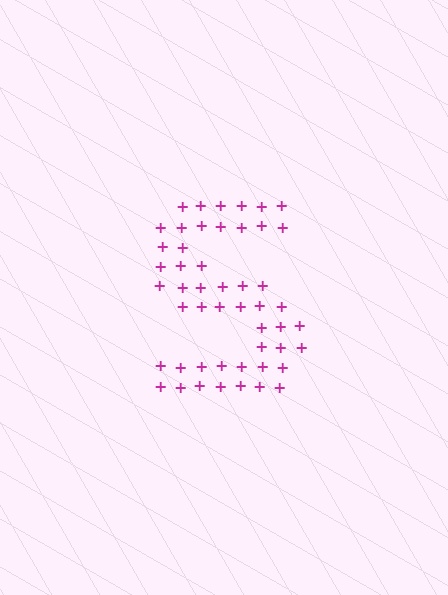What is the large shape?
The large shape is the letter S.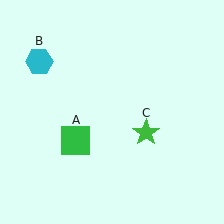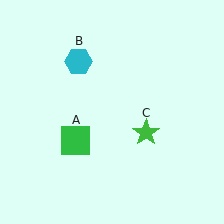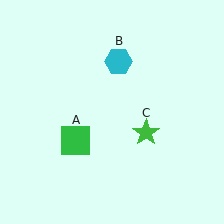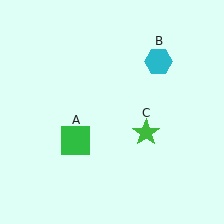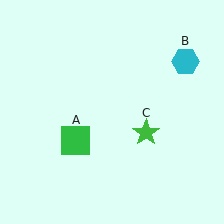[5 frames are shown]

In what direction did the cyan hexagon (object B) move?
The cyan hexagon (object B) moved right.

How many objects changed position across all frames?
1 object changed position: cyan hexagon (object B).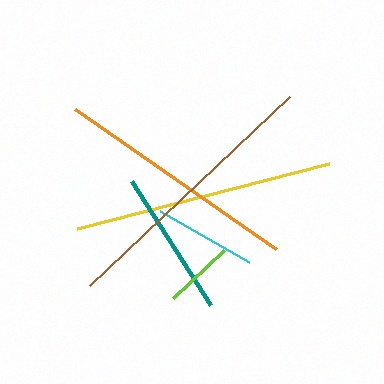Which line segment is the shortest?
The lime line is the shortest at approximately 70 pixels.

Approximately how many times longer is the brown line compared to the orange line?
The brown line is approximately 1.1 times the length of the orange line.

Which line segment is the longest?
The brown line is the longest at approximately 275 pixels.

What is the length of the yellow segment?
The yellow segment is approximately 260 pixels long.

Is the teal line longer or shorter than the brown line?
The brown line is longer than the teal line.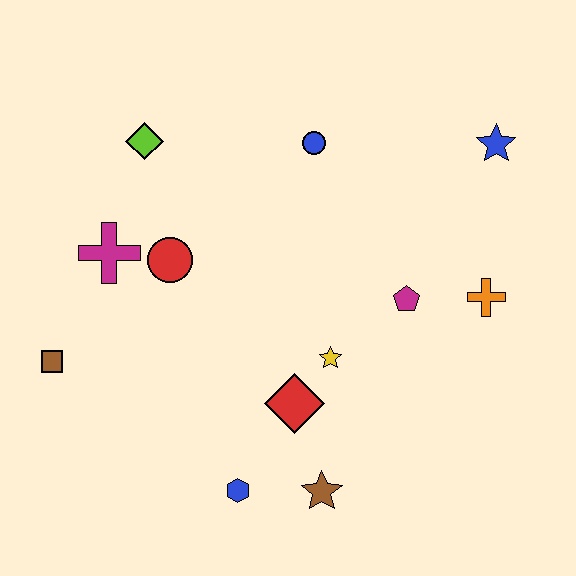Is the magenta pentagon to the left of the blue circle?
No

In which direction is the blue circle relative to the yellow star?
The blue circle is above the yellow star.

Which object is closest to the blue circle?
The lime diamond is closest to the blue circle.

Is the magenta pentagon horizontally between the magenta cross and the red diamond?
No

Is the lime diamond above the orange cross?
Yes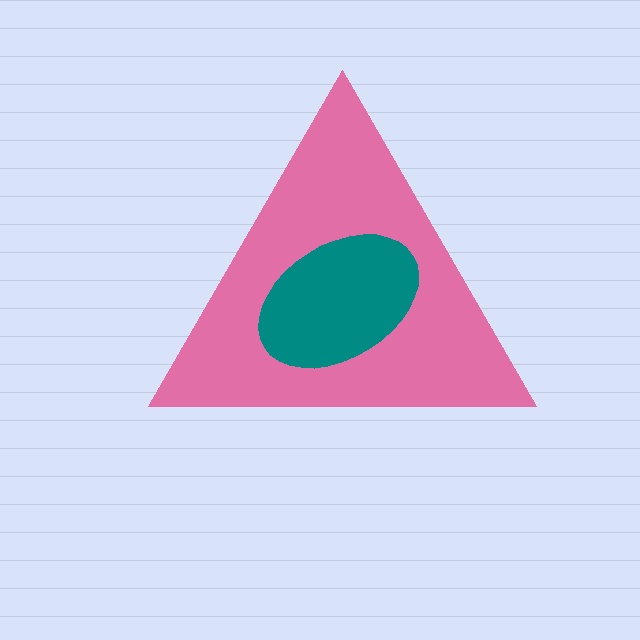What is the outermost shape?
The pink triangle.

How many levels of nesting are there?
2.